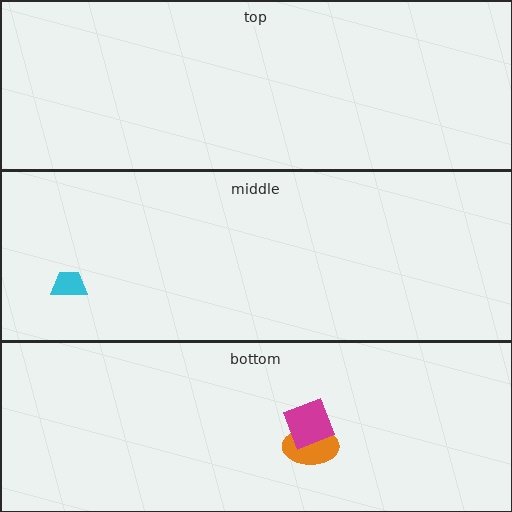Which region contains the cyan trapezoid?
The middle region.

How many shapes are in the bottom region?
2.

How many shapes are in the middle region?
1.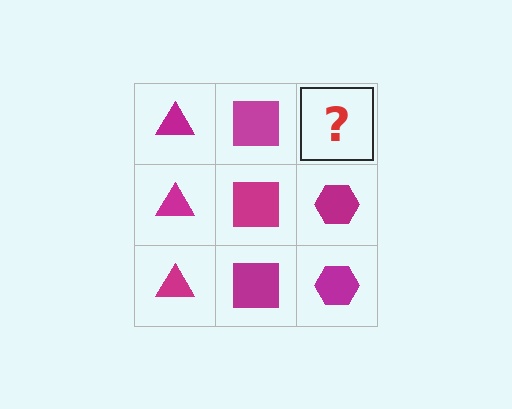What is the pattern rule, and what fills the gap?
The rule is that each column has a consistent shape. The gap should be filled with a magenta hexagon.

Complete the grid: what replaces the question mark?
The question mark should be replaced with a magenta hexagon.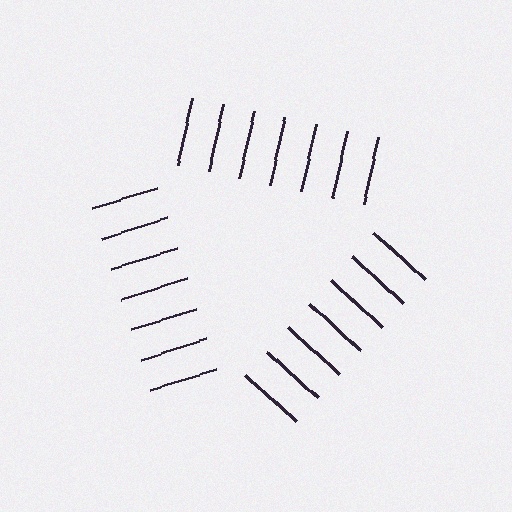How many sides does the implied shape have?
3 sides — the line-ends trace a triangle.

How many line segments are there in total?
21 — 7 along each of the 3 edges.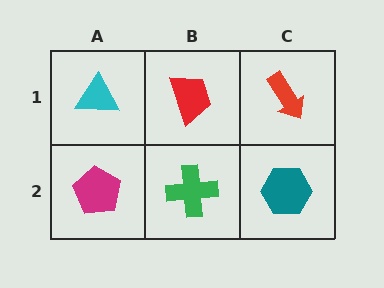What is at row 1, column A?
A cyan triangle.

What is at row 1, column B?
A red trapezoid.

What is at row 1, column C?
A red arrow.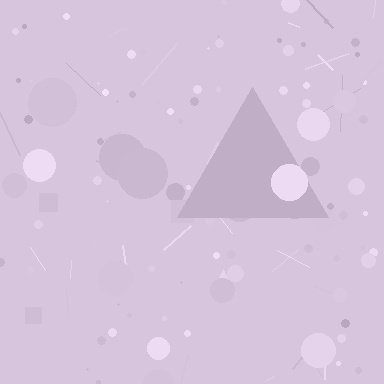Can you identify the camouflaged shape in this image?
The camouflaged shape is a triangle.